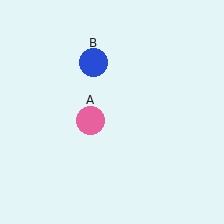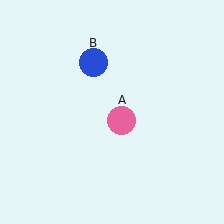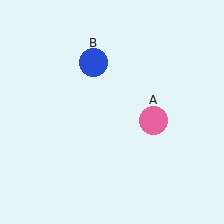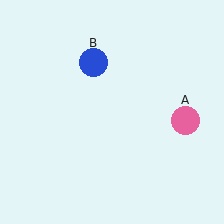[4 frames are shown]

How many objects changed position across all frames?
1 object changed position: pink circle (object A).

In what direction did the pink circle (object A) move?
The pink circle (object A) moved right.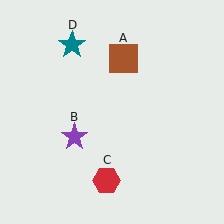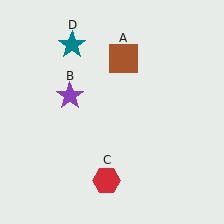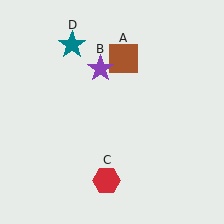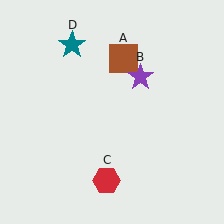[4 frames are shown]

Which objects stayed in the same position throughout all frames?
Brown square (object A) and red hexagon (object C) and teal star (object D) remained stationary.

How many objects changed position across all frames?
1 object changed position: purple star (object B).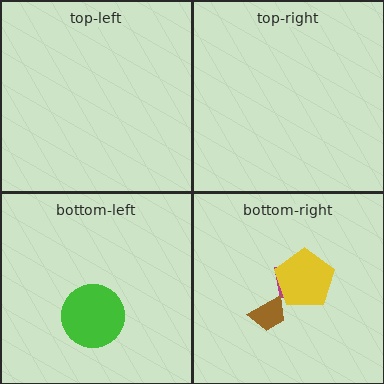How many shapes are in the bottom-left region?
1.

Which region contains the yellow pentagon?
The bottom-right region.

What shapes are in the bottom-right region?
The magenta square, the yellow pentagon, the brown trapezoid.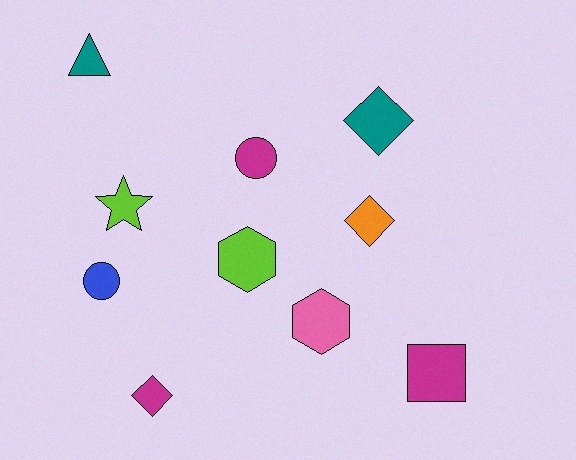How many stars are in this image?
There is 1 star.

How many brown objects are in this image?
There are no brown objects.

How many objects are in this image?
There are 10 objects.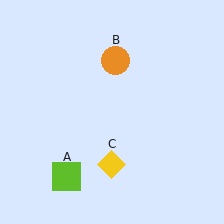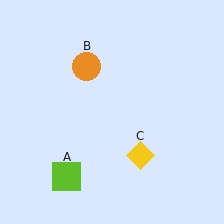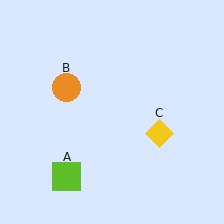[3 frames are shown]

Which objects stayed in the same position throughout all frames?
Lime square (object A) remained stationary.